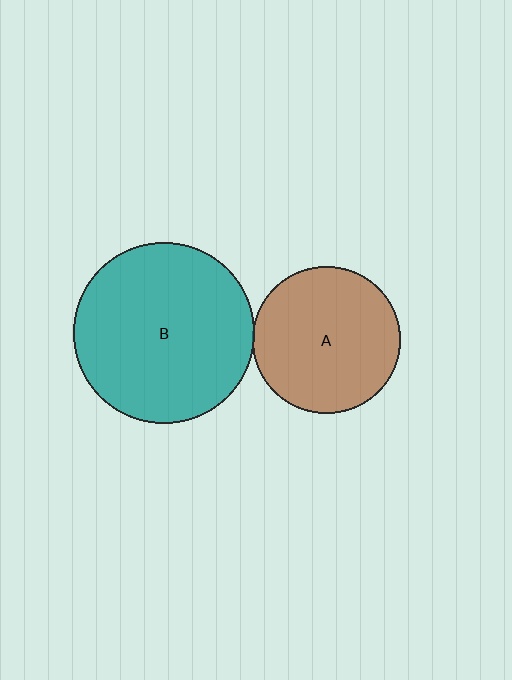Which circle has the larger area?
Circle B (teal).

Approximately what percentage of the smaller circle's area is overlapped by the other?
Approximately 5%.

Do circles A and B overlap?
Yes.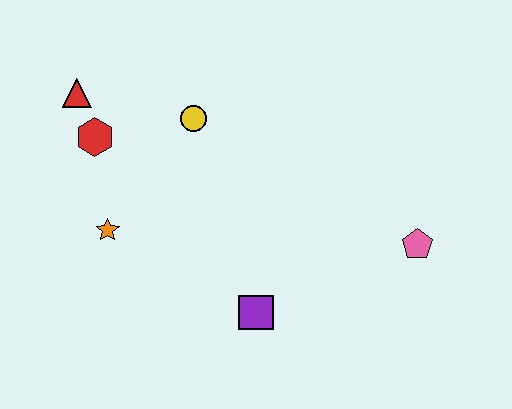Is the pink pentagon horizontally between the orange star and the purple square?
No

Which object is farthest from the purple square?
The red triangle is farthest from the purple square.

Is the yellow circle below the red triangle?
Yes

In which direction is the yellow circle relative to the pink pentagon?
The yellow circle is to the left of the pink pentagon.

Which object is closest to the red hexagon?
The red triangle is closest to the red hexagon.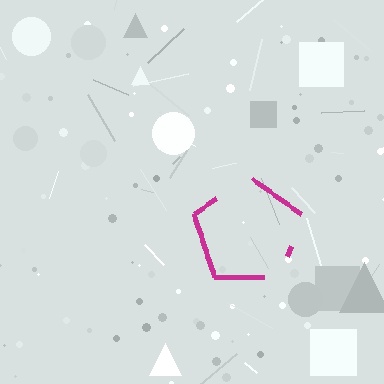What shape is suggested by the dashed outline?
The dashed outline suggests a pentagon.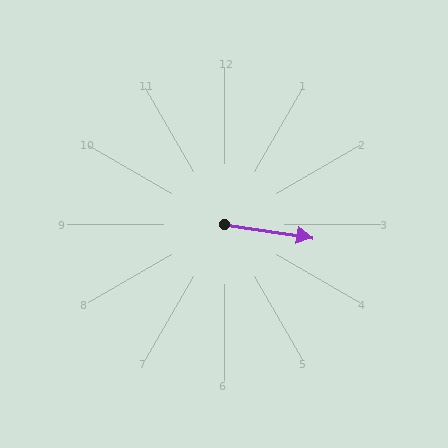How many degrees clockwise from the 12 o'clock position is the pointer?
Approximately 99 degrees.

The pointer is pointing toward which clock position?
Roughly 3 o'clock.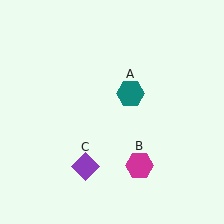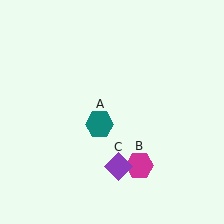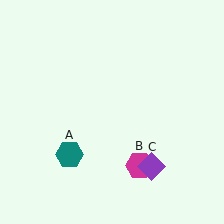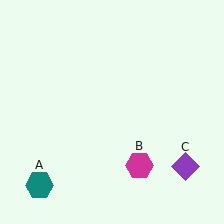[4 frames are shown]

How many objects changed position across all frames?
2 objects changed position: teal hexagon (object A), purple diamond (object C).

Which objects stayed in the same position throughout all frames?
Magenta hexagon (object B) remained stationary.